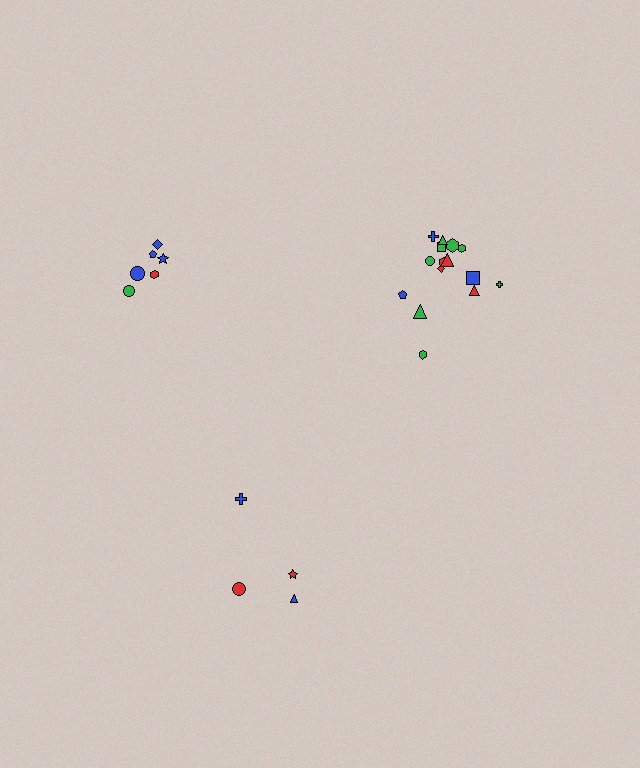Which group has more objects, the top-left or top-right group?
The top-right group.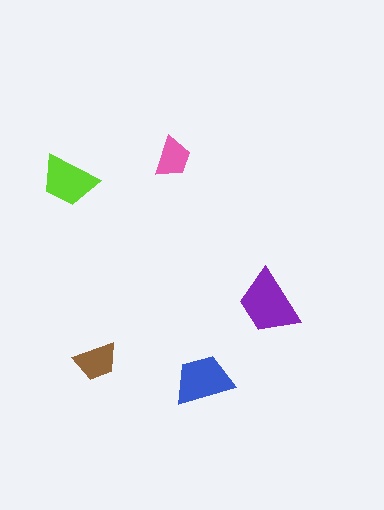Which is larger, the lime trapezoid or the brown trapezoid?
The lime one.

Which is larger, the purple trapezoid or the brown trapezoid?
The purple one.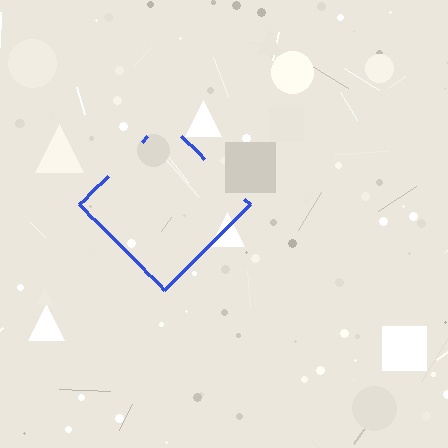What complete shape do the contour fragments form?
The contour fragments form a diamond.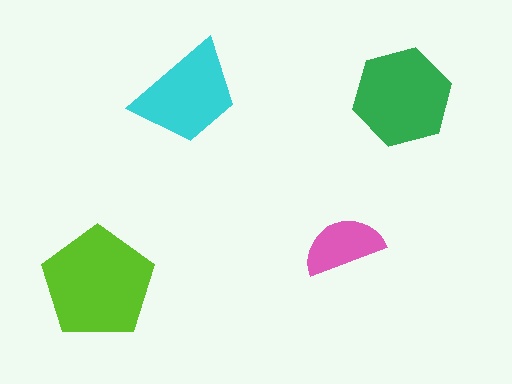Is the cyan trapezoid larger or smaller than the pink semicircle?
Larger.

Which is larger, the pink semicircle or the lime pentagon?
The lime pentagon.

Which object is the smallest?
The pink semicircle.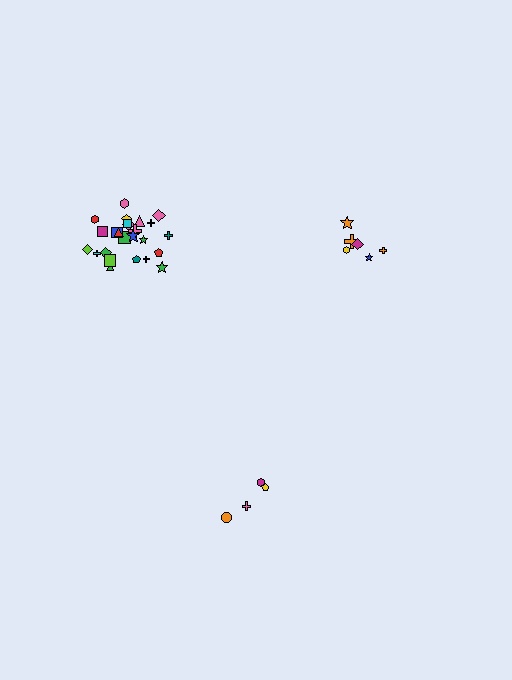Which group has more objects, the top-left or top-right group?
The top-left group.